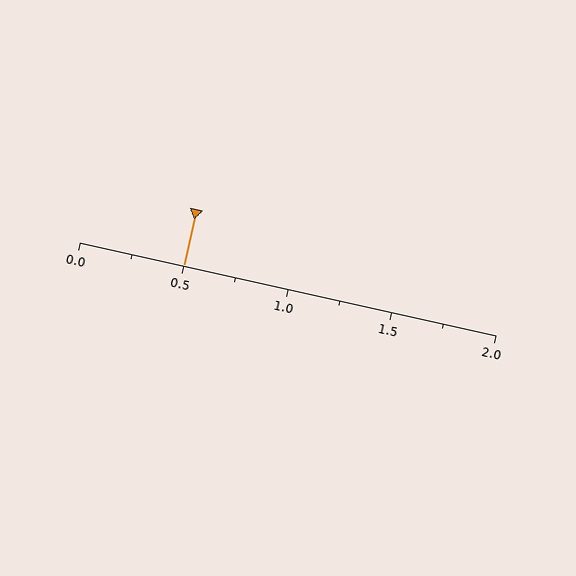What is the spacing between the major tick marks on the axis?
The major ticks are spaced 0.5 apart.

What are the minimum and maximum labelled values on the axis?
The axis runs from 0.0 to 2.0.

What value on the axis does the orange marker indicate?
The marker indicates approximately 0.5.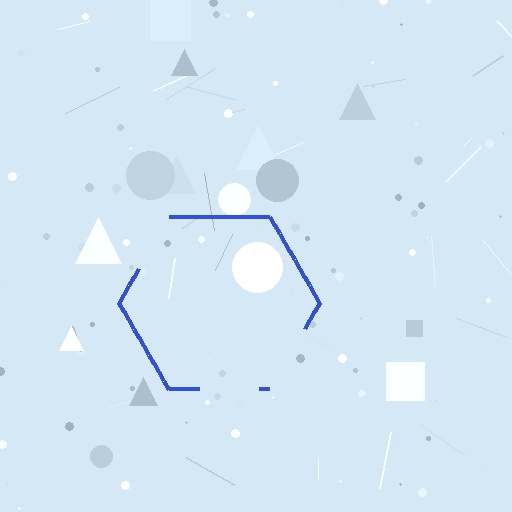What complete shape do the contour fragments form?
The contour fragments form a hexagon.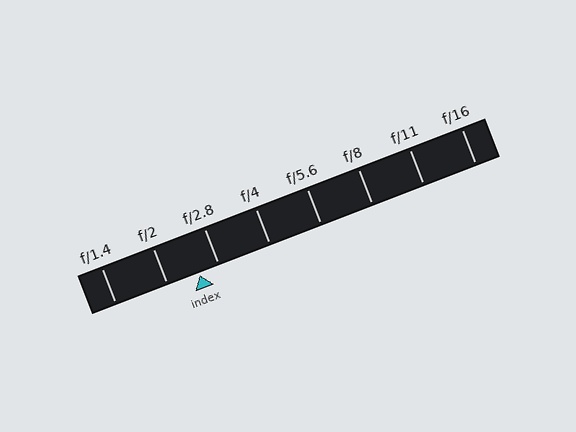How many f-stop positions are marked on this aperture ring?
There are 8 f-stop positions marked.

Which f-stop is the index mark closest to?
The index mark is closest to f/2.8.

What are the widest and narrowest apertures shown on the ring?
The widest aperture shown is f/1.4 and the narrowest is f/16.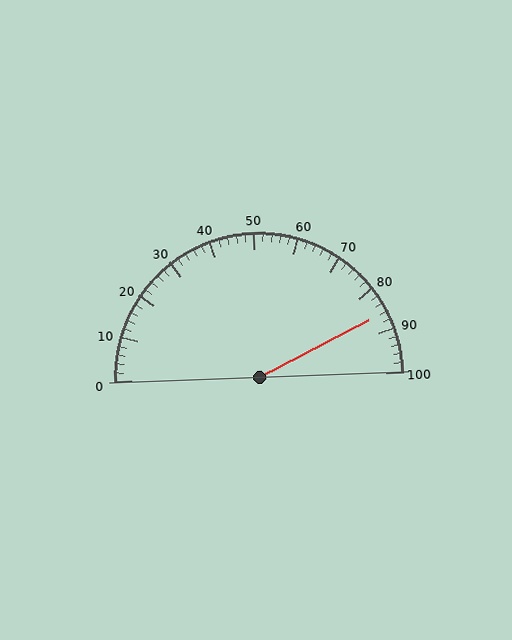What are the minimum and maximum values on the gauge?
The gauge ranges from 0 to 100.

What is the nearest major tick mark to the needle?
The nearest major tick mark is 90.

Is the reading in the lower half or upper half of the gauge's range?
The reading is in the upper half of the range (0 to 100).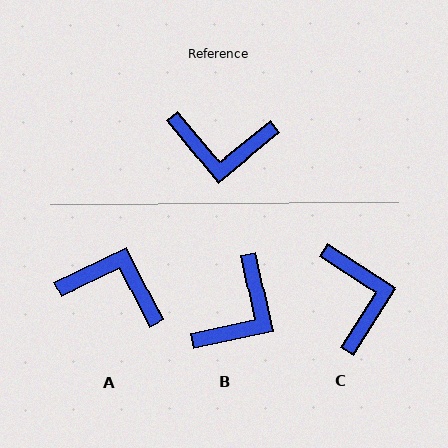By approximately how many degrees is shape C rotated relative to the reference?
Approximately 108 degrees counter-clockwise.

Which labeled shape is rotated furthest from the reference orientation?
A, about 167 degrees away.